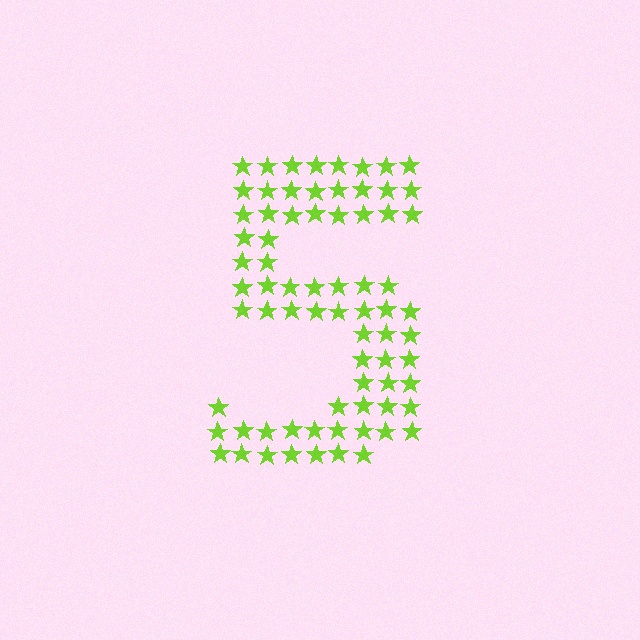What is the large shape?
The large shape is the digit 5.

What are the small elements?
The small elements are stars.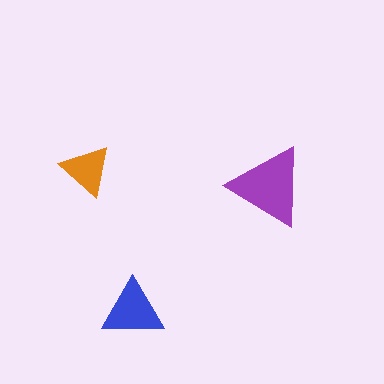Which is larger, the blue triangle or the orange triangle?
The blue one.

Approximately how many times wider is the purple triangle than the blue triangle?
About 1.5 times wider.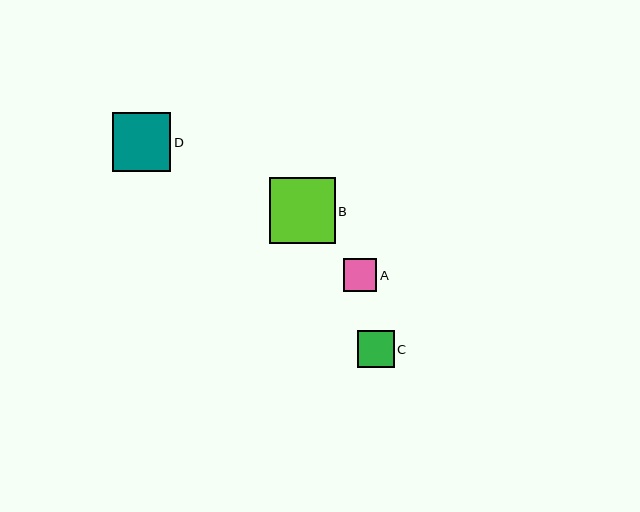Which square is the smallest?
Square A is the smallest with a size of approximately 34 pixels.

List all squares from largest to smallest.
From largest to smallest: B, D, C, A.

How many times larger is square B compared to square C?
Square B is approximately 1.8 times the size of square C.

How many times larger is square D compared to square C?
Square D is approximately 1.6 times the size of square C.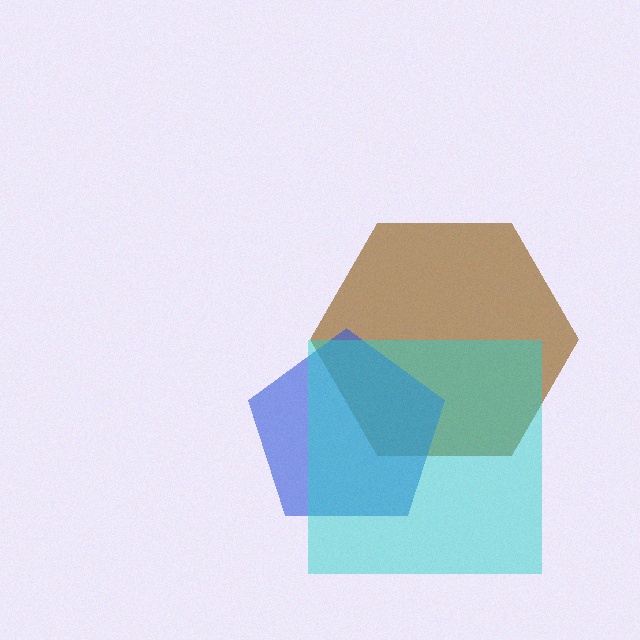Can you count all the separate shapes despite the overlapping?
Yes, there are 3 separate shapes.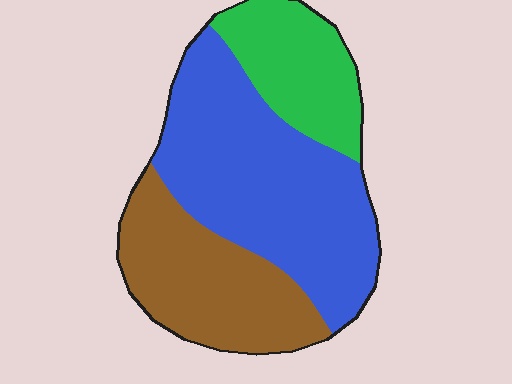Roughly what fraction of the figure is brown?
Brown takes up about one third (1/3) of the figure.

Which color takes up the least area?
Green, at roughly 20%.